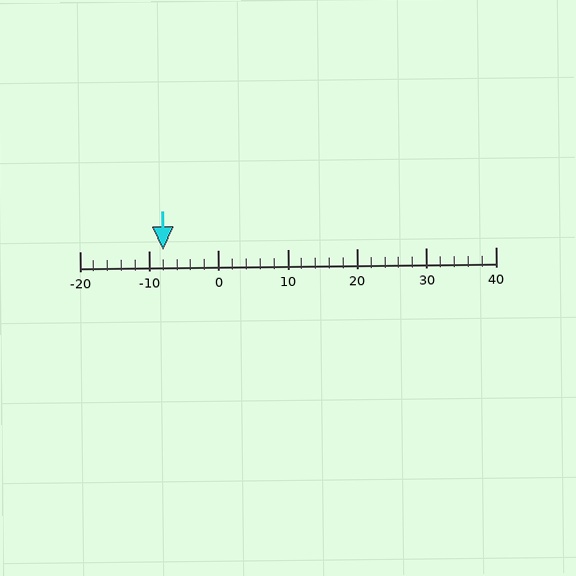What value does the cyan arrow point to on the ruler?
The cyan arrow points to approximately -8.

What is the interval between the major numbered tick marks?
The major tick marks are spaced 10 units apart.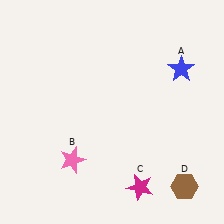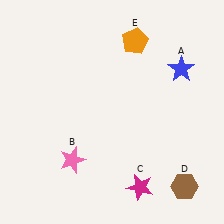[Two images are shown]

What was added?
An orange pentagon (E) was added in Image 2.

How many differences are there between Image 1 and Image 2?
There is 1 difference between the two images.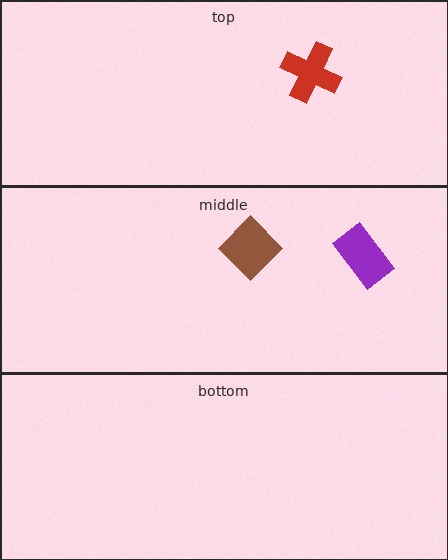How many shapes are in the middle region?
2.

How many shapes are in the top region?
1.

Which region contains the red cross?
The top region.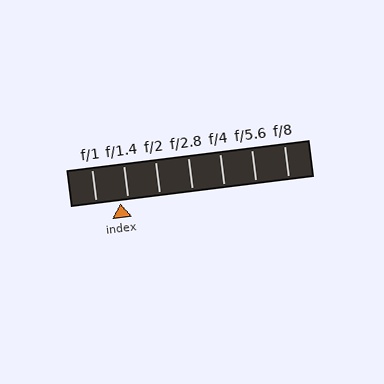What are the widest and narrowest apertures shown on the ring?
The widest aperture shown is f/1 and the narrowest is f/8.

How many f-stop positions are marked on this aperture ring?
There are 7 f-stop positions marked.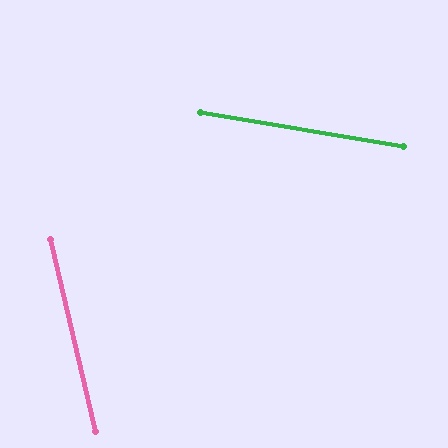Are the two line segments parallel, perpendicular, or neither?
Neither parallel nor perpendicular — they differ by about 67°.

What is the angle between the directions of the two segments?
Approximately 67 degrees.